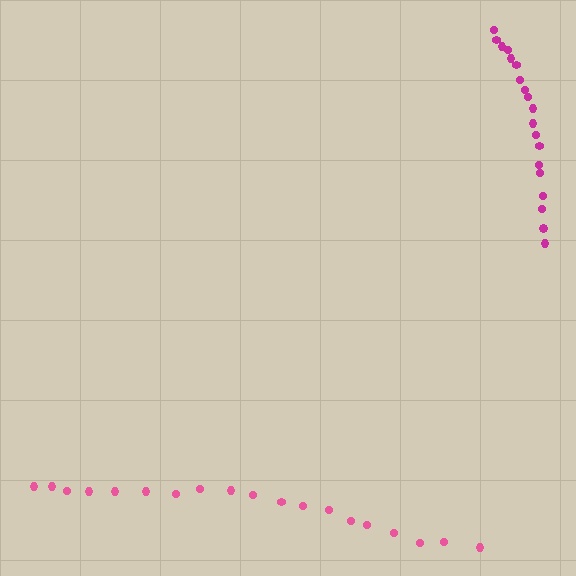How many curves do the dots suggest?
There are 2 distinct paths.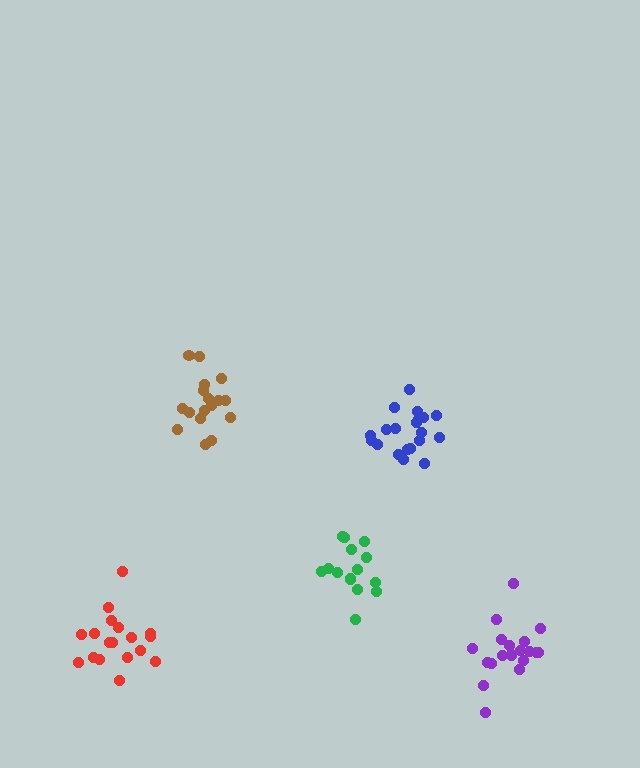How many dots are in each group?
Group 1: 15 dots, Group 2: 20 dots, Group 3: 17 dots, Group 4: 20 dots, Group 5: 18 dots (90 total).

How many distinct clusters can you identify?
There are 5 distinct clusters.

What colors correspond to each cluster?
The clusters are colored: green, blue, brown, purple, red.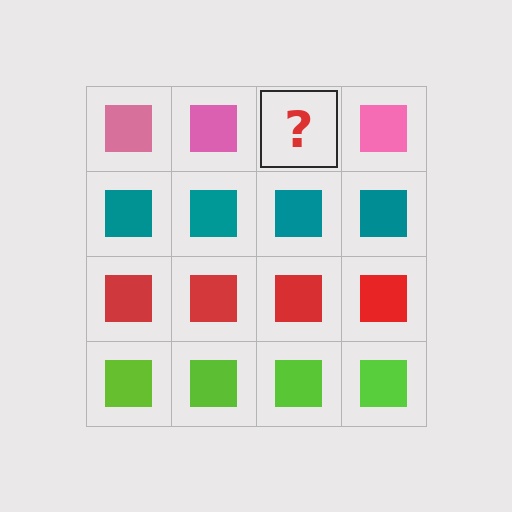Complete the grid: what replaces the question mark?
The question mark should be replaced with a pink square.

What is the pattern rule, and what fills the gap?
The rule is that each row has a consistent color. The gap should be filled with a pink square.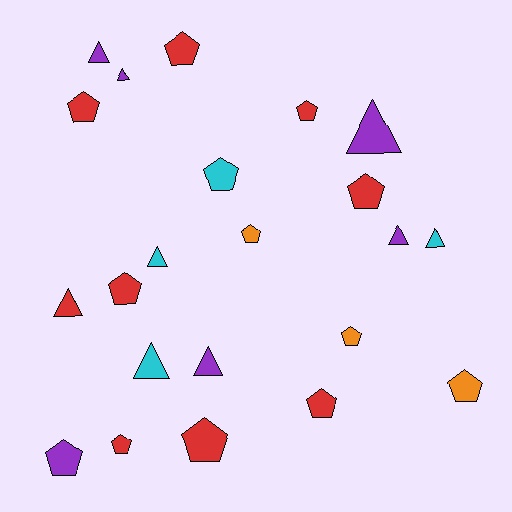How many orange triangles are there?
There are no orange triangles.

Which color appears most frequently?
Red, with 9 objects.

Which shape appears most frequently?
Pentagon, with 13 objects.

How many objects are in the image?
There are 22 objects.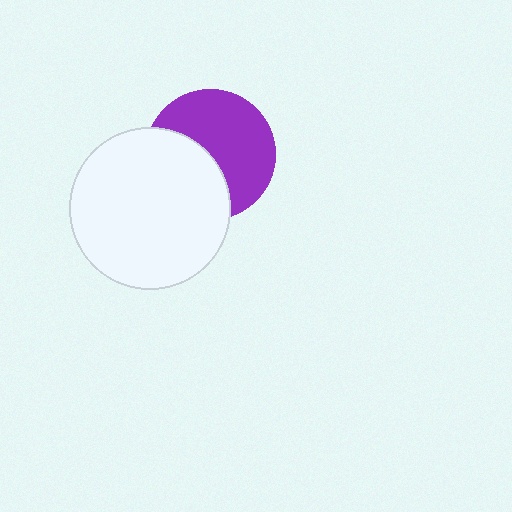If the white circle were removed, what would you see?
You would see the complete purple circle.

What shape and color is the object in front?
The object in front is a white circle.